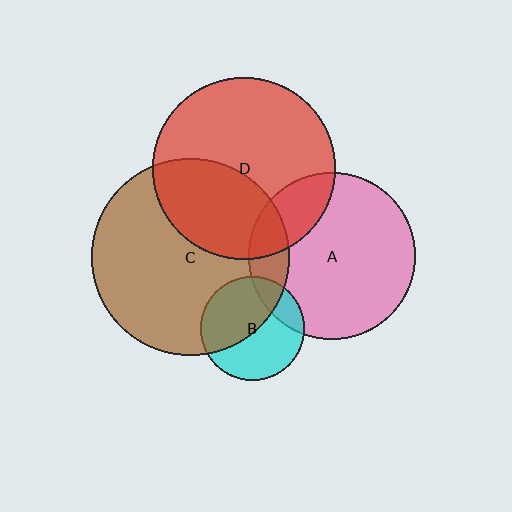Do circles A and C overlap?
Yes.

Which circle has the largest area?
Circle C (brown).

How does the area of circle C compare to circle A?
Approximately 1.4 times.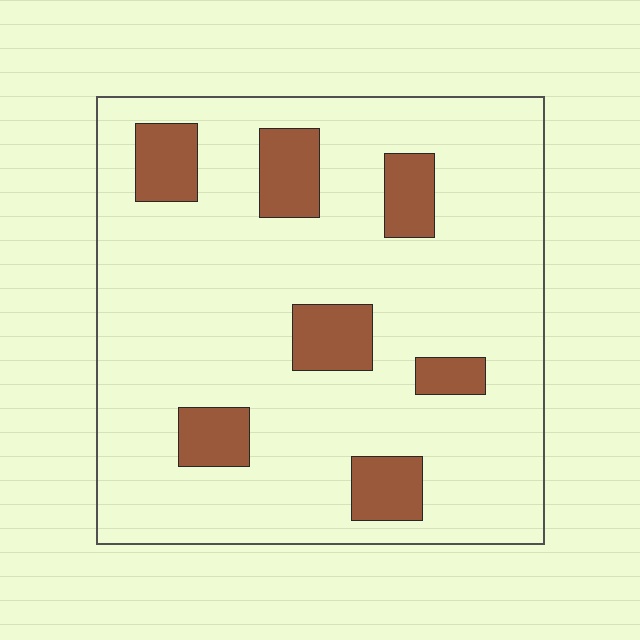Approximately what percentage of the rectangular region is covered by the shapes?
Approximately 15%.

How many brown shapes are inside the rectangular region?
7.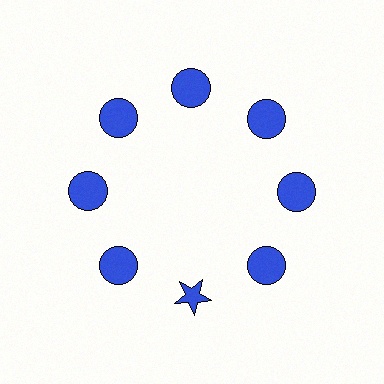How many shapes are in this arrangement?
There are 8 shapes arranged in a ring pattern.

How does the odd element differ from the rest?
It has a different shape: star instead of circle.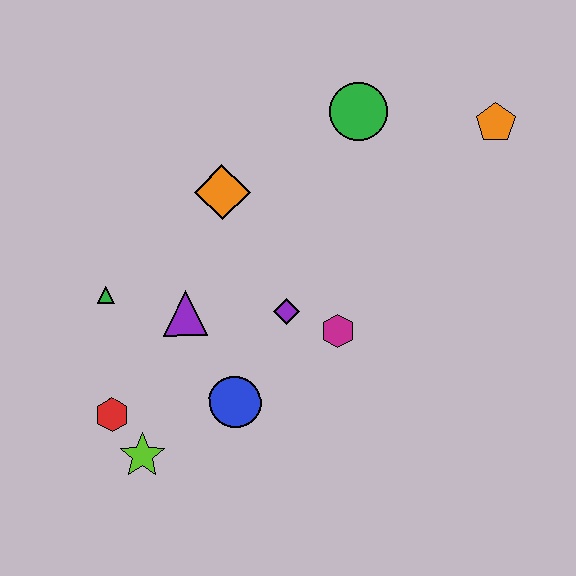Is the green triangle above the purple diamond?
Yes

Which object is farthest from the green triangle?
The orange pentagon is farthest from the green triangle.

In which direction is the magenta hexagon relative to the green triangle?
The magenta hexagon is to the right of the green triangle.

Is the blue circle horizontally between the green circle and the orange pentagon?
No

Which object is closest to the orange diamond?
The purple triangle is closest to the orange diamond.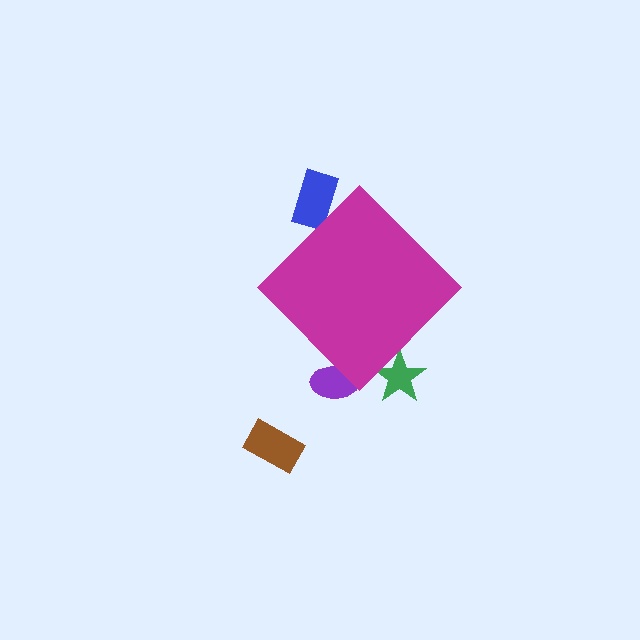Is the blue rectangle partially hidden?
Yes, the blue rectangle is partially hidden behind the magenta diamond.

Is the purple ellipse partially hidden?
Yes, the purple ellipse is partially hidden behind the magenta diamond.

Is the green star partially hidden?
Yes, the green star is partially hidden behind the magenta diamond.